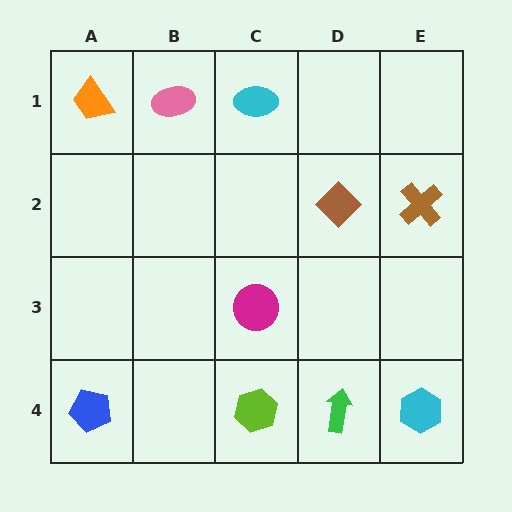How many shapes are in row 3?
1 shape.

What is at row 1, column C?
A cyan ellipse.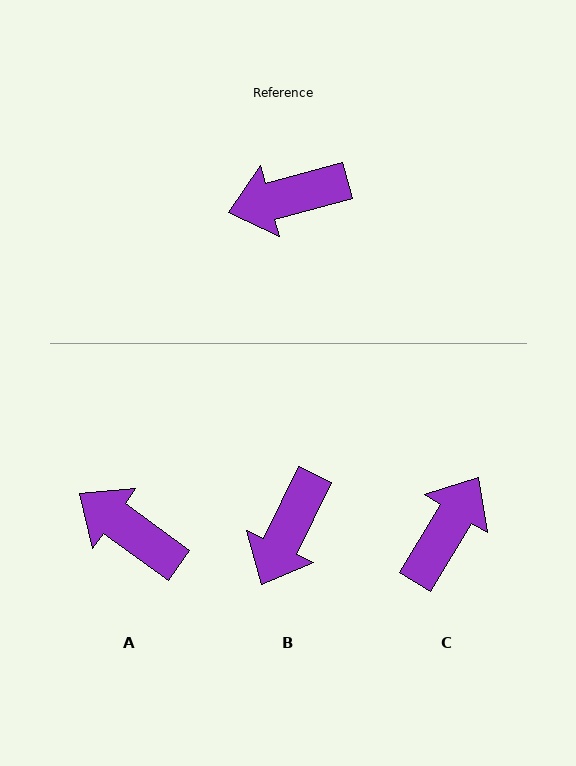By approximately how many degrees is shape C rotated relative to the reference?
Approximately 136 degrees clockwise.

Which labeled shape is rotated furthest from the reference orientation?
C, about 136 degrees away.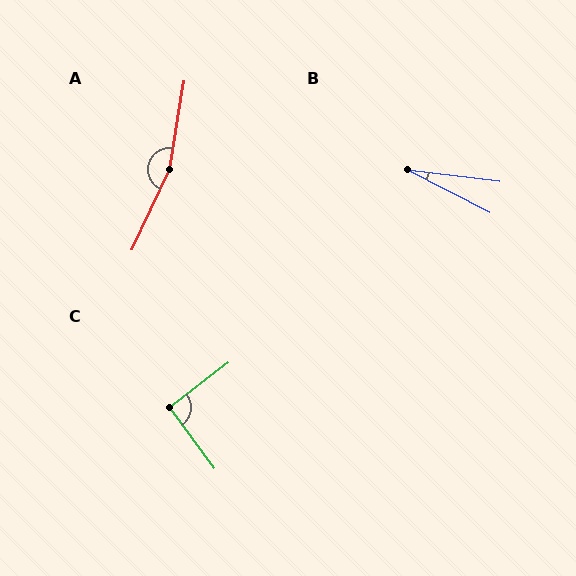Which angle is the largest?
A, at approximately 164 degrees.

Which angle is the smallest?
B, at approximately 20 degrees.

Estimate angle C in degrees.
Approximately 91 degrees.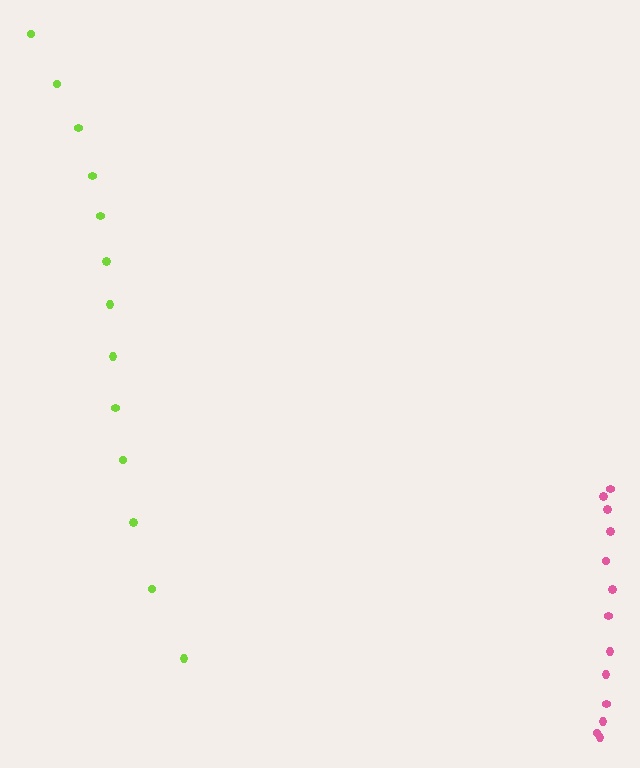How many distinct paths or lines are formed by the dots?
There are 2 distinct paths.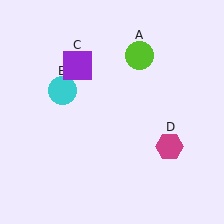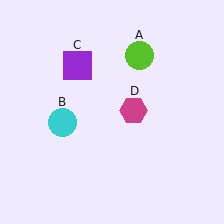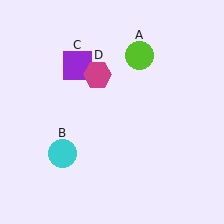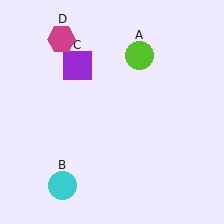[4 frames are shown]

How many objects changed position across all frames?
2 objects changed position: cyan circle (object B), magenta hexagon (object D).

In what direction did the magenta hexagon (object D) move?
The magenta hexagon (object D) moved up and to the left.